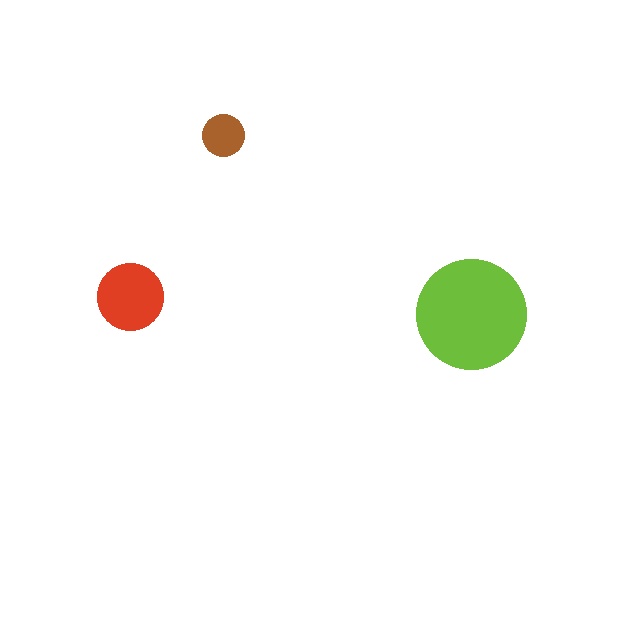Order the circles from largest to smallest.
the lime one, the red one, the brown one.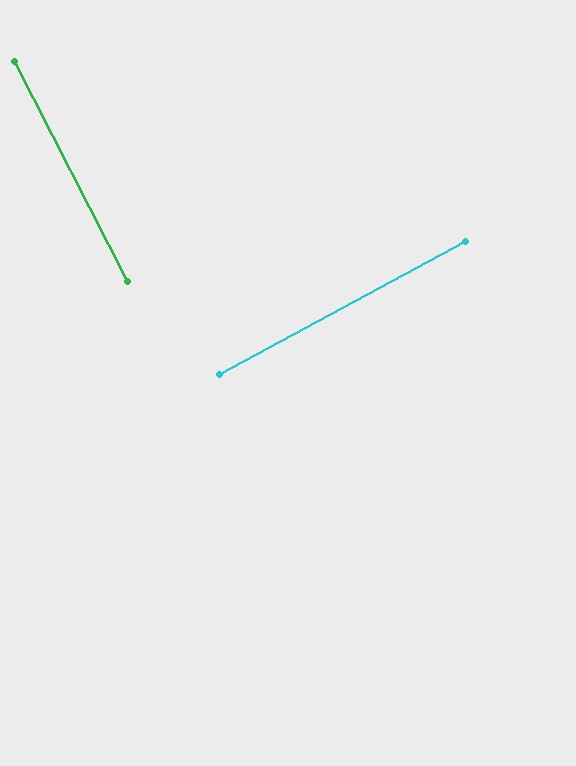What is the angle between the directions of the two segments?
Approximately 89 degrees.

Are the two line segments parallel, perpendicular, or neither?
Perpendicular — they meet at approximately 89°.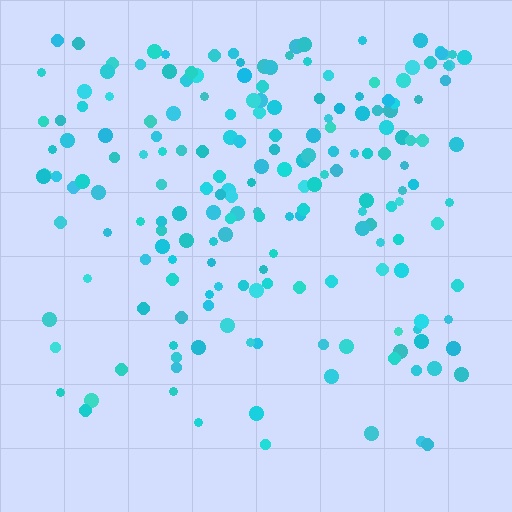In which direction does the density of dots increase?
From bottom to top, with the top side densest.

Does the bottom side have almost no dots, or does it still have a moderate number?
Still a moderate number, just noticeably fewer than the top.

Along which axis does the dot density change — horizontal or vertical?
Vertical.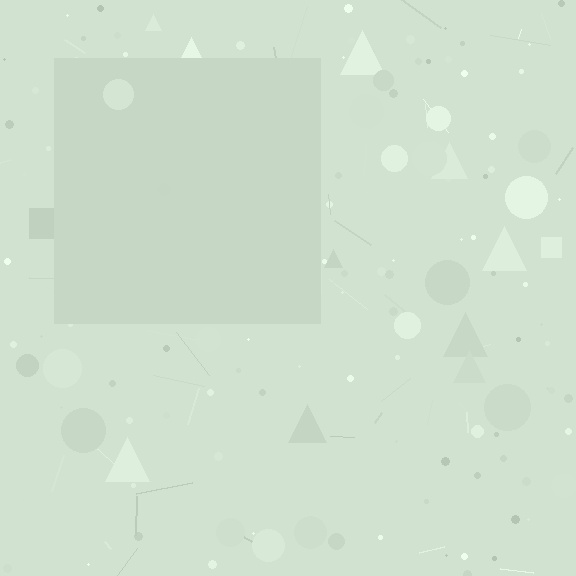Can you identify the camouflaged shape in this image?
The camouflaged shape is a square.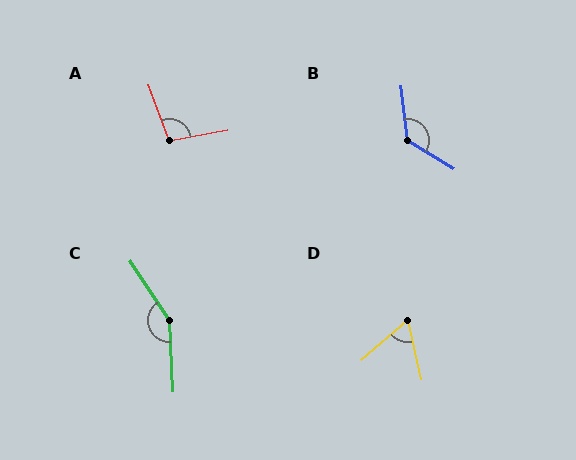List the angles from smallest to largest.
D (62°), A (101°), B (129°), C (150°).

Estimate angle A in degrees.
Approximately 101 degrees.